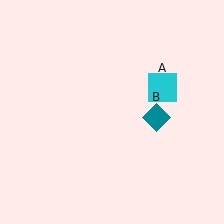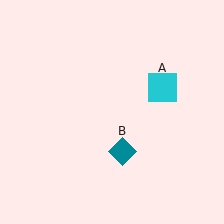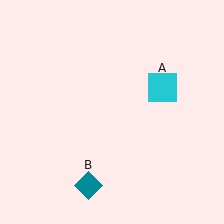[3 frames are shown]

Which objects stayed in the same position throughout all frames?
Cyan square (object A) remained stationary.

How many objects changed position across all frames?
1 object changed position: teal diamond (object B).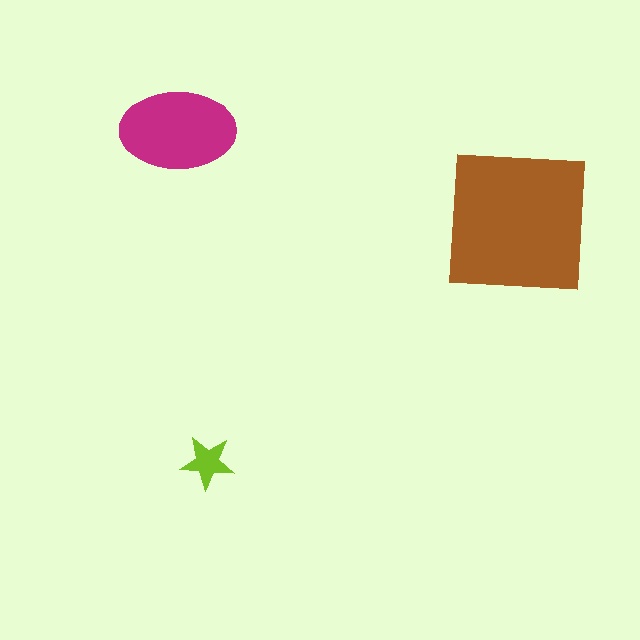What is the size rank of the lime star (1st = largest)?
3rd.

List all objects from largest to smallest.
The brown square, the magenta ellipse, the lime star.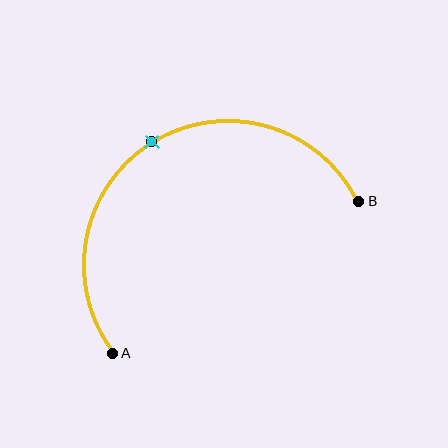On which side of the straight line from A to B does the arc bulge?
The arc bulges above the straight line connecting A and B.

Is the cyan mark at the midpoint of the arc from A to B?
Yes. The cyan mark lies on the arc at equal arc-length from both A and B — it is the arc midpoint.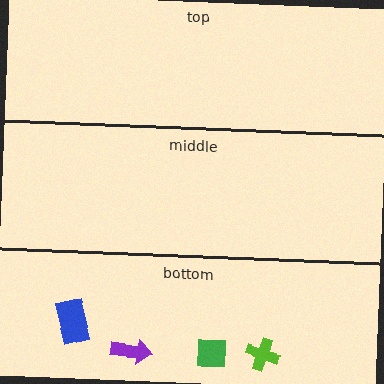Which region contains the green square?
The bottom region.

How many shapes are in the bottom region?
4.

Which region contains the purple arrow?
The bottom region.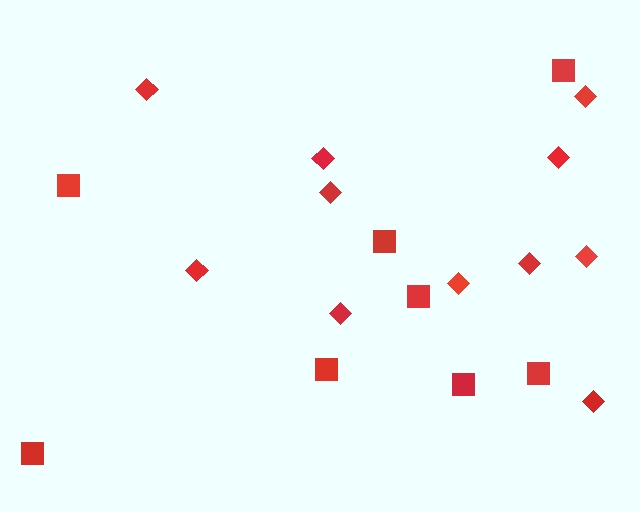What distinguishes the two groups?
There are 2 groups: one group of diamonds (11) and one group of squares (8).